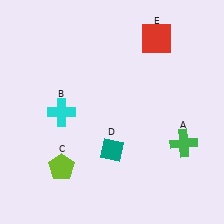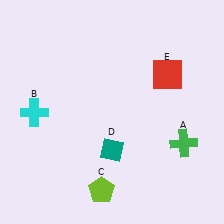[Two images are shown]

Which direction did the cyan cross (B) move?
The cyan cross (B) moved left.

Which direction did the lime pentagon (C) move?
The lime pentagon (C) moved right.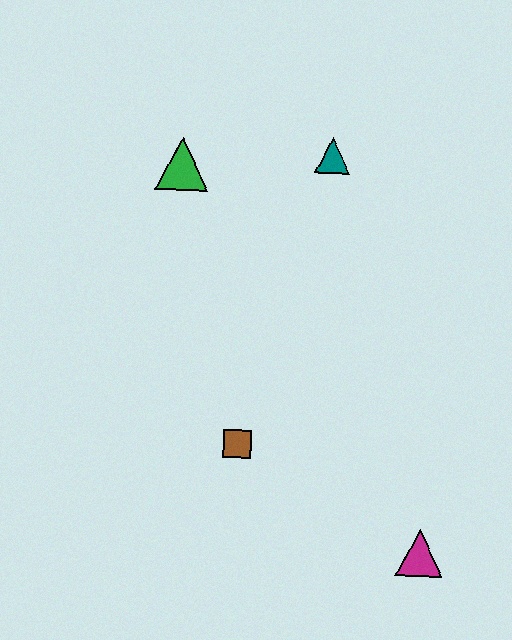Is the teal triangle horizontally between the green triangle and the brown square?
No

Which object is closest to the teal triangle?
The green triangle is closest to the teal triangle.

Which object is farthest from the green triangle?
The magenta triangle is farthest from the green triangle.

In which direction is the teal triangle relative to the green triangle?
The teal triangle is to the right of the green triangle.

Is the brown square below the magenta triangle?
No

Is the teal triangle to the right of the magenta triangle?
No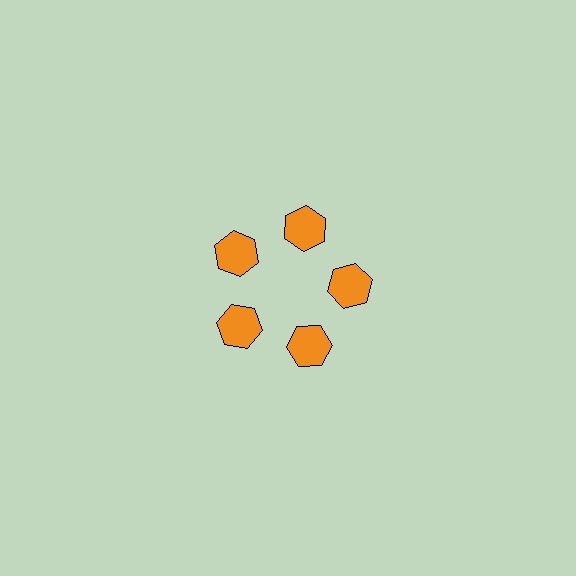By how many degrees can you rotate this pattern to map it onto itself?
The pattern maps onto itself every 72 degrees of rotation.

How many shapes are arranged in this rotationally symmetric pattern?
There are 5 shapes, arranged in 5 groups of 1.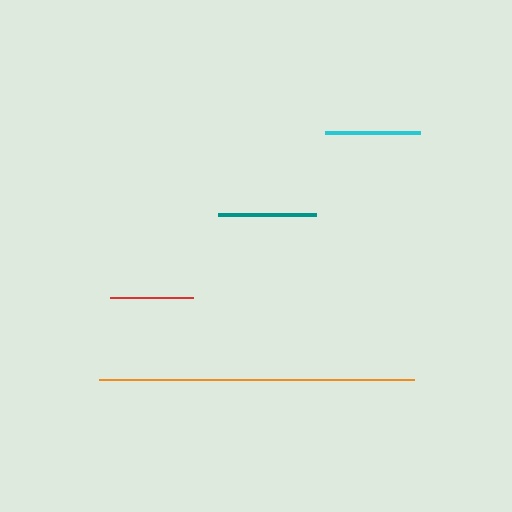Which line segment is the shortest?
The red line is the shortest at approximately 83 pixels.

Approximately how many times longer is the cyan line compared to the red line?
The cyan line is approximately 1.2 times the length of the red line.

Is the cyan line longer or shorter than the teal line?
The teal line is longer than the cyan line.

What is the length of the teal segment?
The teal segment is approximately 98 pixels long.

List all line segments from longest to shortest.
From longest to shortest: orange, teal, cyan, red.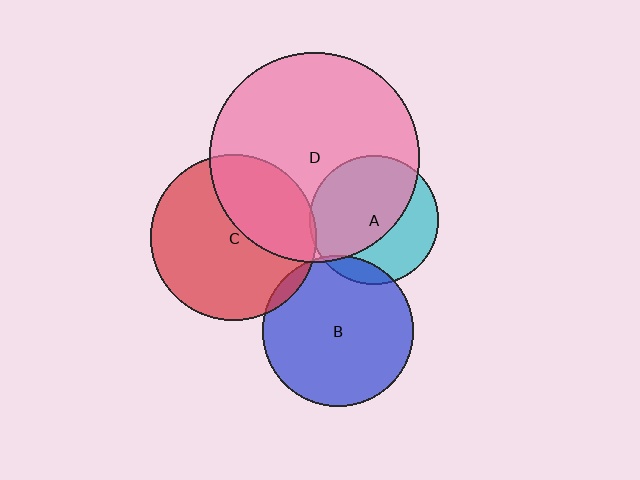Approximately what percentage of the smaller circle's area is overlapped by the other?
Approximately 5%.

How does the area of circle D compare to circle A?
Approximately 2.6 times.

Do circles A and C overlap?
Yes.